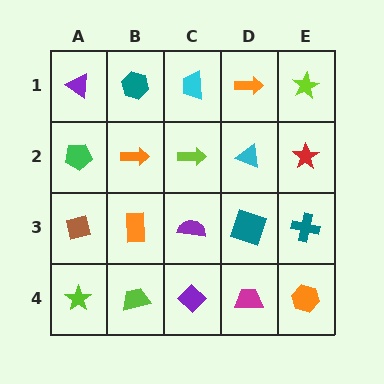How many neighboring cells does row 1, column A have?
2.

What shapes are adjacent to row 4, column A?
A brown square (row 3, column A), a lime trapezoid (row 4, column B).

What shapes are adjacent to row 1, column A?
A green pentagon (row 2, column A), a teal hexagon (row 1, column B).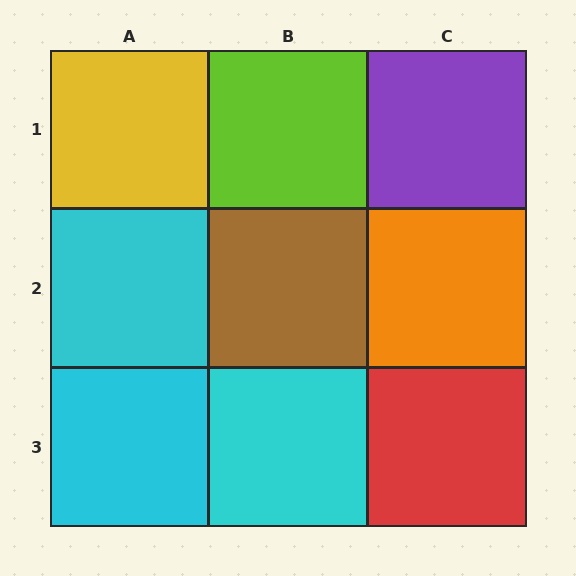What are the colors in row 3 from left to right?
Cyan, cyan, red.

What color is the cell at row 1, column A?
Yellow.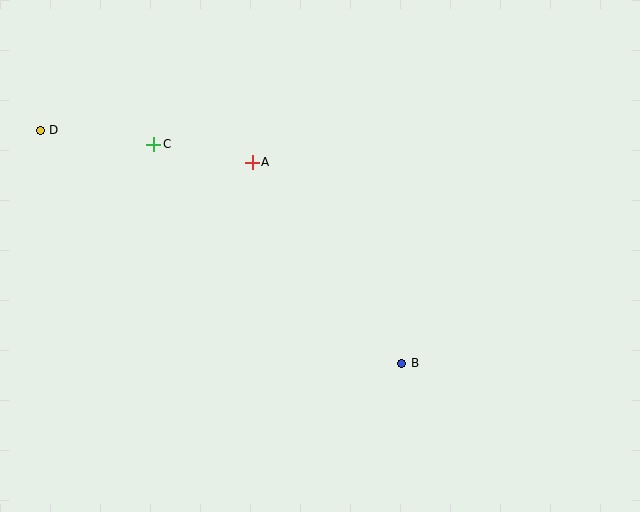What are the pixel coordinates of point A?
Point A is at (252, 162).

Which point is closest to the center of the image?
Point A at (252, 162) is closest to the center.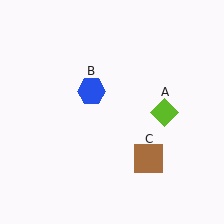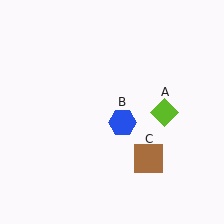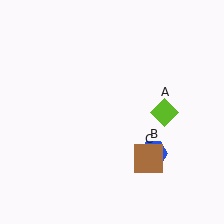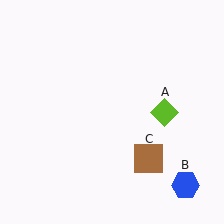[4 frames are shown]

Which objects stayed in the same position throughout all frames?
Lime diamond (object A) and brown square (object C) remained stationary.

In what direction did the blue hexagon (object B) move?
The blue hexagon (object B) moved down and to the right.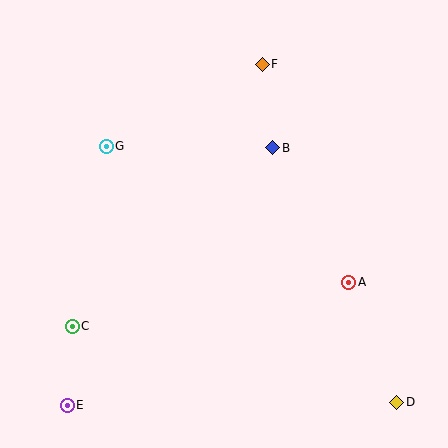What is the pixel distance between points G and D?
The distance between G and D is 387 pixels.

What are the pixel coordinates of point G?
Point G is at (106, 146).